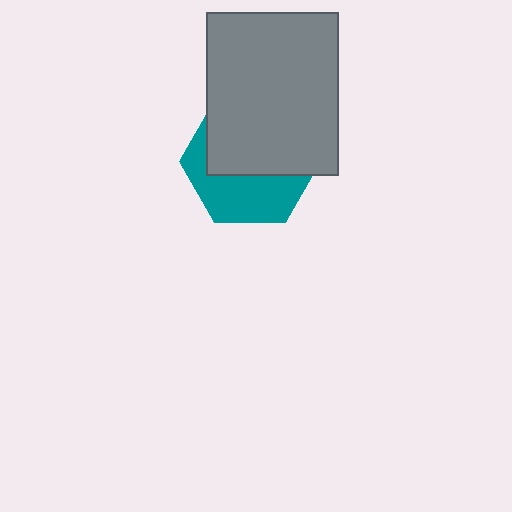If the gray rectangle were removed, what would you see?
You would see the complete teal hexagon.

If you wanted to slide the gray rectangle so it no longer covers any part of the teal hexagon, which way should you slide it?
Slide it up — that is the most direct way to separate the two shapes.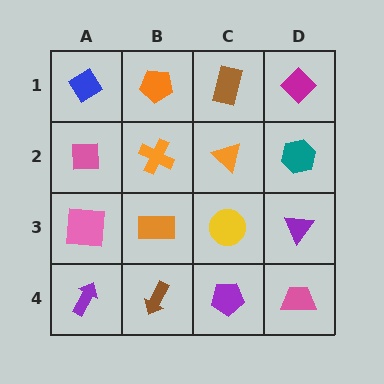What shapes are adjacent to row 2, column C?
A brown rectangle (row 1, column C), a yellow circle (row 3, column C), an orange cross (row 2, column B), a teal hexagon (row 2, column D).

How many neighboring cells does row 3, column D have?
3.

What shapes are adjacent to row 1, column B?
An orange cross (row 2, column B), a blue diamond (row 1, column A), a brown rectangle (row 1, column C).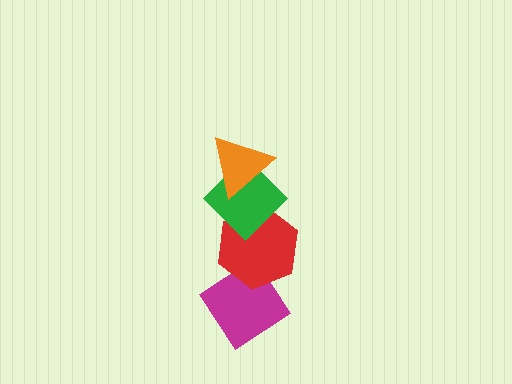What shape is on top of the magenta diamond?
The red hexagon is on top of the magenta diamond.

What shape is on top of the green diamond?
The orange triangle is on top of the green diamond.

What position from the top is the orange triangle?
The orange triangle is 1st from the top.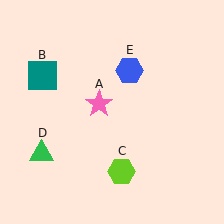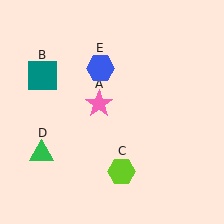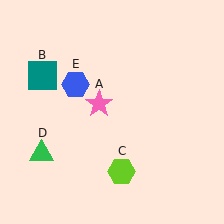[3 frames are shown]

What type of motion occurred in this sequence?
The blue hexagon (object E) rotated counterclockwise around the center of the scene.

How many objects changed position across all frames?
1 object changed position: blue hexagon (object E).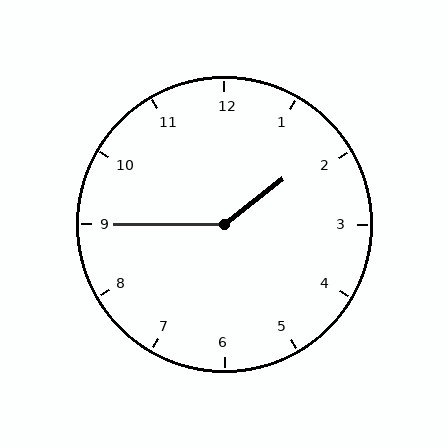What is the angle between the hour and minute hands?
Approximately 142 degrees.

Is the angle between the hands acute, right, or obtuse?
It is obtuse.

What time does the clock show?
1:45.